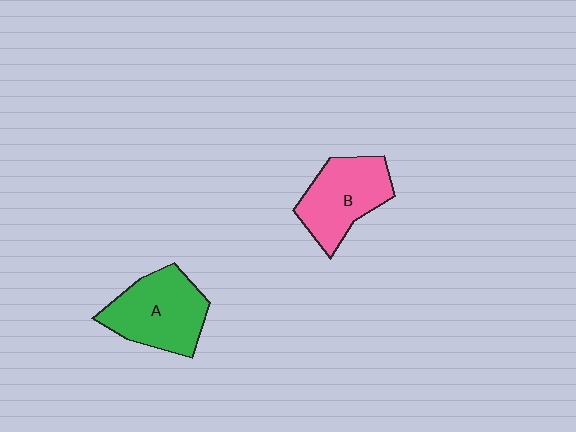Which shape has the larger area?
Shape A (green).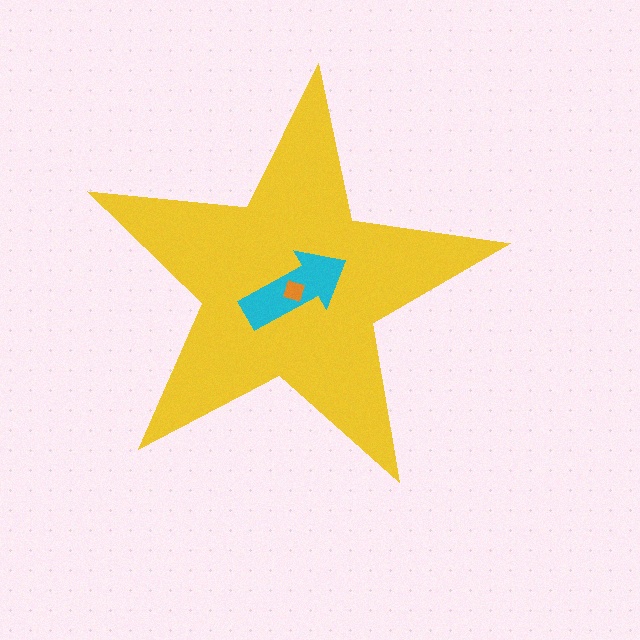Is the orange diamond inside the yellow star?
Yes.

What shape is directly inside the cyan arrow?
The orange diamond.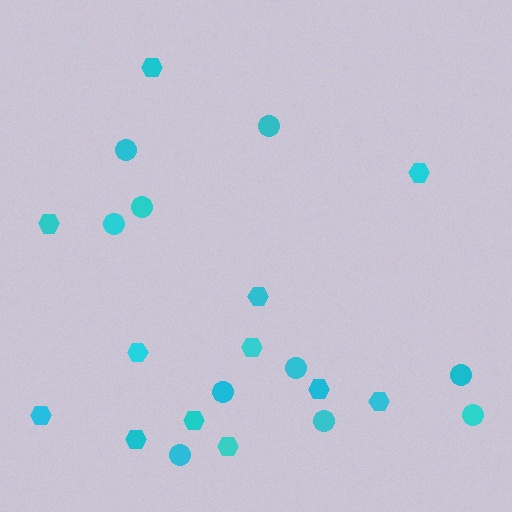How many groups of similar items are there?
There are 2 groups: one group of hexagons (12) and one group of circles (10).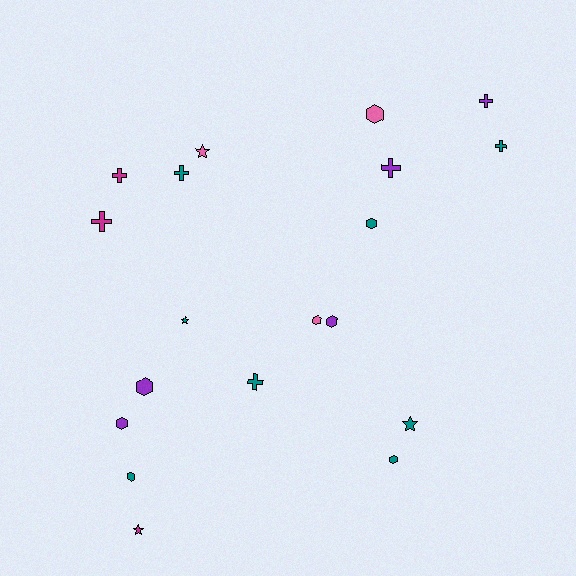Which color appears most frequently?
Teal, with 8 objects.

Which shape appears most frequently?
Hexagon, with 8 objects.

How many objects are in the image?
There are 19 objects.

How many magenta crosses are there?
There are 2 magenta crosses.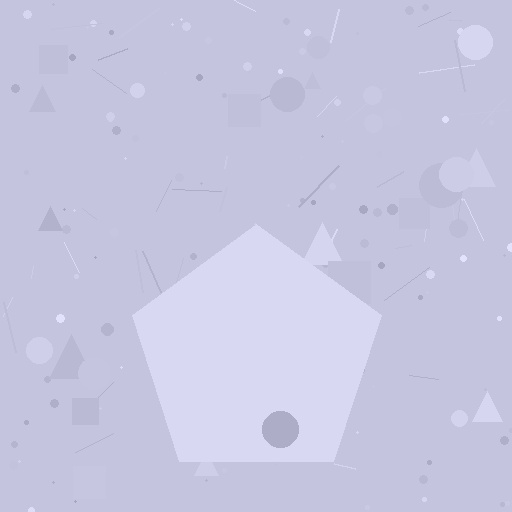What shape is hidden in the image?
A pentagon is hidden in the image.